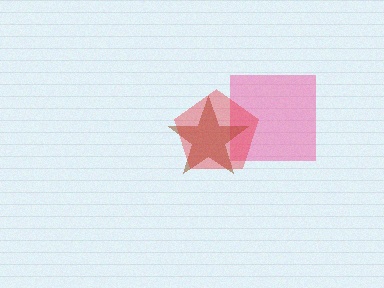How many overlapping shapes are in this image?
There are 3 overlapping shapes in the image.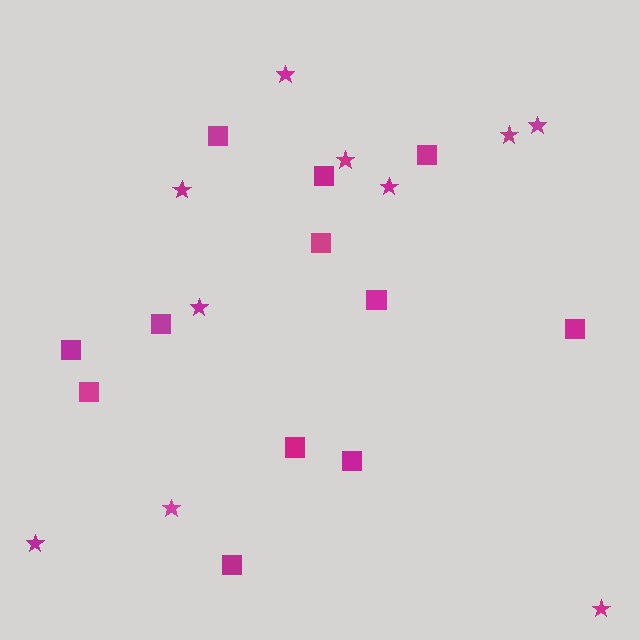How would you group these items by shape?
There are 2 groups: one group of squares (12) and one group of stars (10).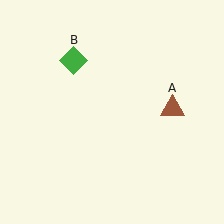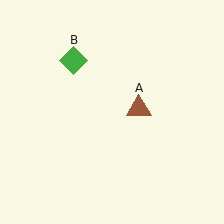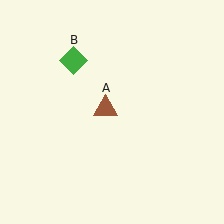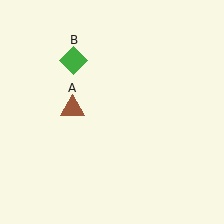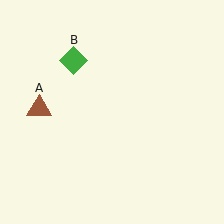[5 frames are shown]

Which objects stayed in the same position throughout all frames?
Green diamond (object B) remained stationary.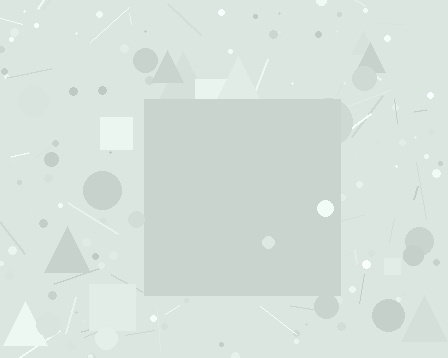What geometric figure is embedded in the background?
A square is embedded in the background.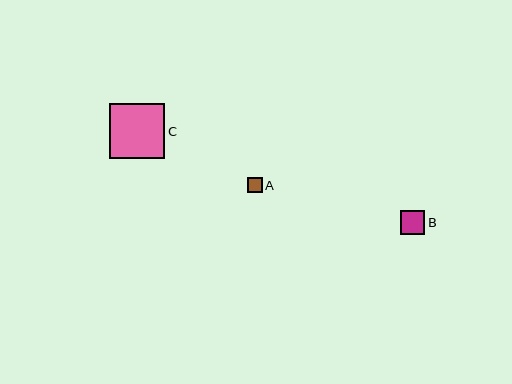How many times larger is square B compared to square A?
Square B is approximately 1.6 times the size of square A.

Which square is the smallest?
Square A is the smallest with a size of approximately 15 pixels.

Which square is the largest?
Square C is the largest with a size of approximately 55 pixels.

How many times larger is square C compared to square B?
Square C is approximately 2.3 times the size of square B.